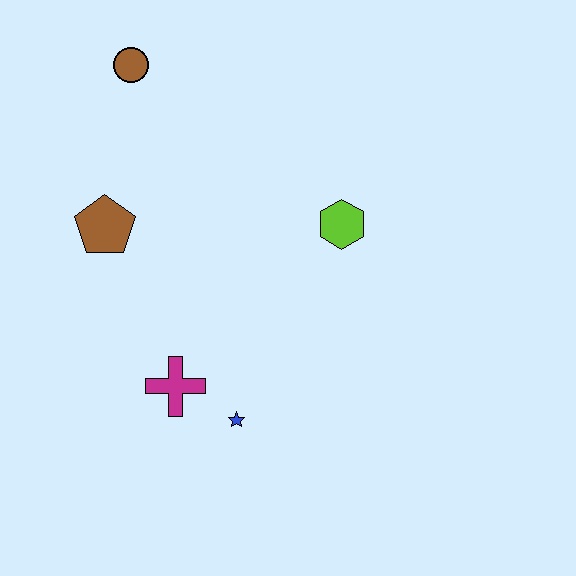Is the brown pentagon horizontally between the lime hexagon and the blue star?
No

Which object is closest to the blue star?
The magenta cross is closest to the blue star.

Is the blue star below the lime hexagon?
Yes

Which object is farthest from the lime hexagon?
The brown circle is farthest from the lime hexagon.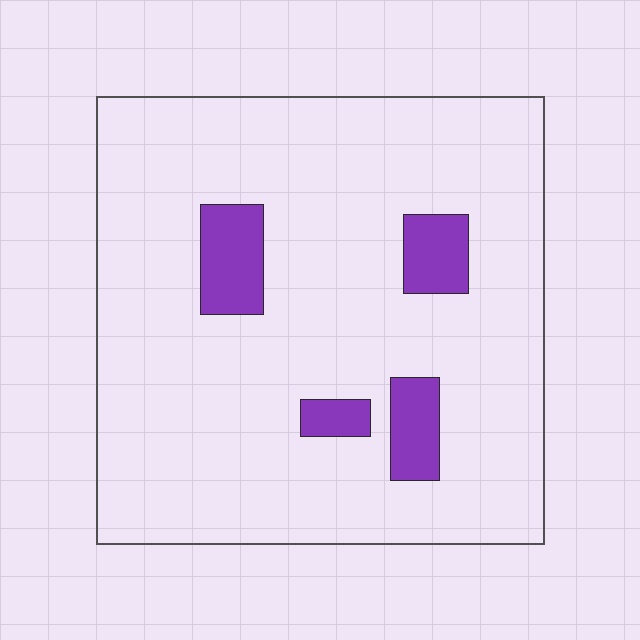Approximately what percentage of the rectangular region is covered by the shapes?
Approximately 10%.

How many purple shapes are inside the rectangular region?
4.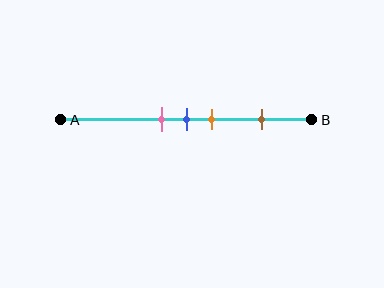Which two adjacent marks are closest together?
The pink and blue marks are the closest adjacent pair.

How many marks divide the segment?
There are 4 marks dividing the segment.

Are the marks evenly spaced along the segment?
No, the marks are not evenly spaced.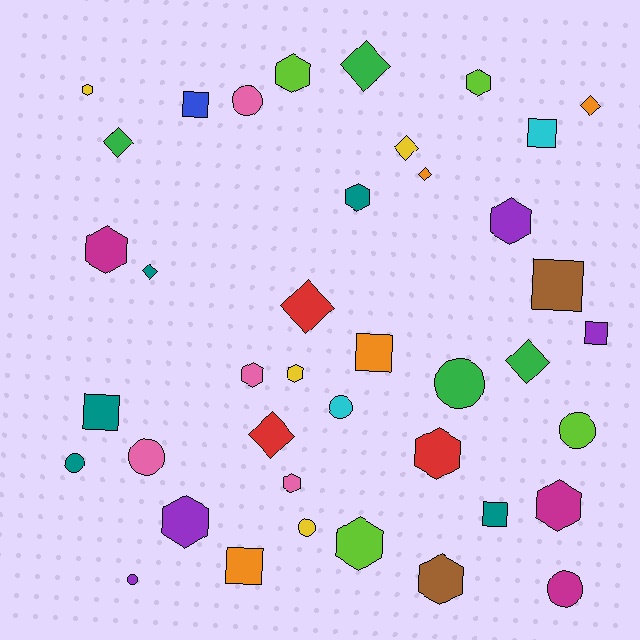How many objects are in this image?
There are 40 objects.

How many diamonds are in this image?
There are 9 diamonds.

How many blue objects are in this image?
There is 1 blue object.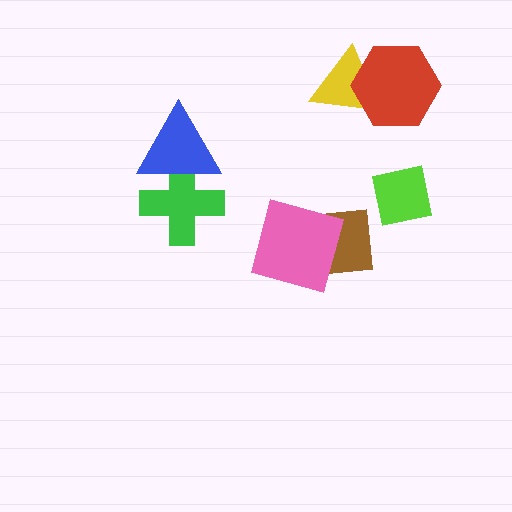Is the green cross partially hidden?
Yes, it is partially covered by another shape.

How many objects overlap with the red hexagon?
1 object overlaps with the red hexagon.